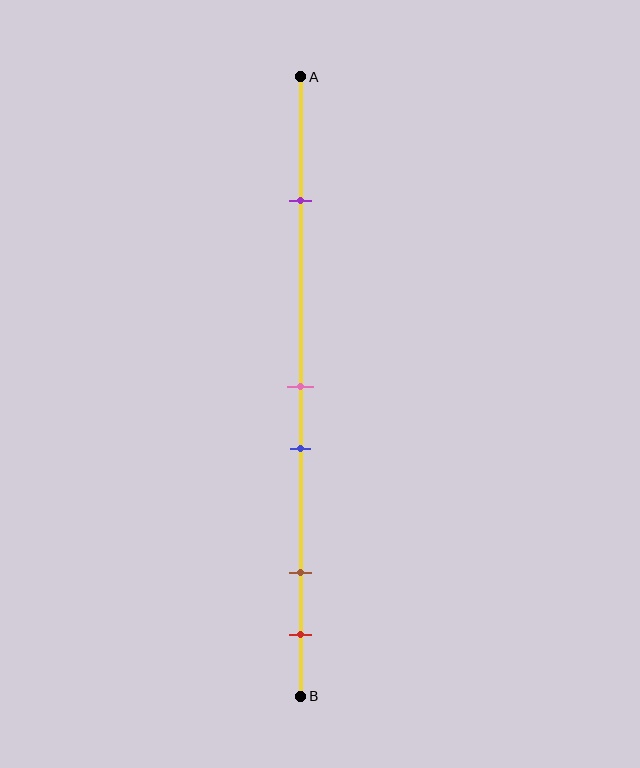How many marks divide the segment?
There are 5 marks dividing the segment.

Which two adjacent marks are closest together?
The pink and blue marks are the closest adjacent pair.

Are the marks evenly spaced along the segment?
No, the marks are not evenly spaced.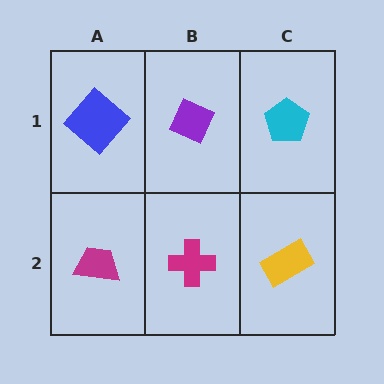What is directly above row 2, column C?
A cyan pentagon.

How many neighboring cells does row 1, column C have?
2.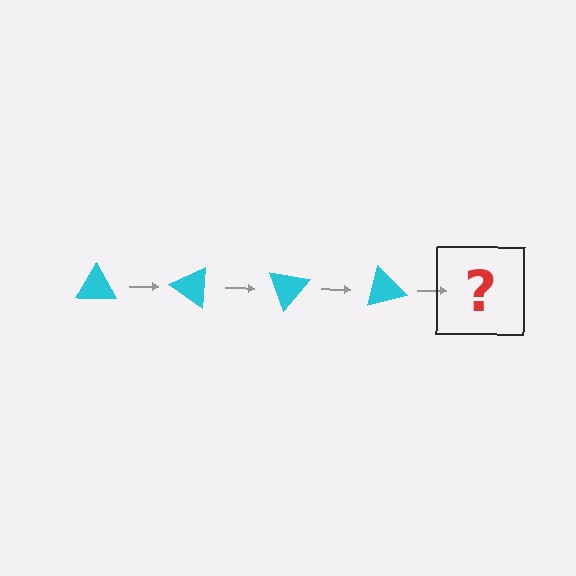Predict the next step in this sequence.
The next step is a cyan triangle rotated 140 degrees.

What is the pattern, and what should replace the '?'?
The pattern is that the triangle rotates 35 degrees each step. The '?' should be a cyan triangle rotated 140 degrees.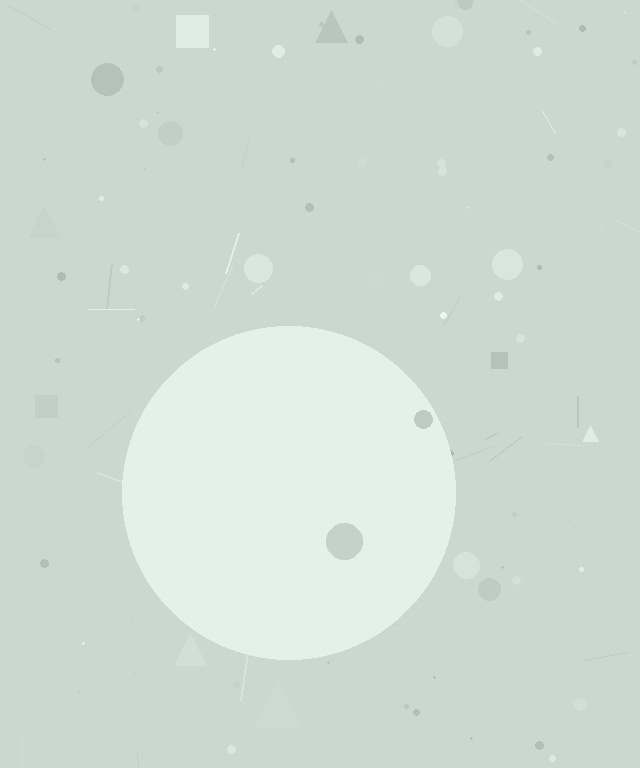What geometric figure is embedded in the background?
A circle is embedded in the background.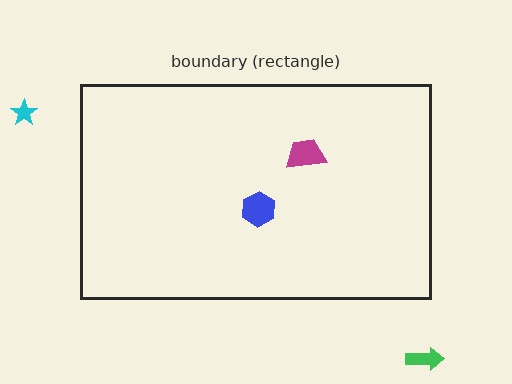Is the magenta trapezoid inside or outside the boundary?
Inside.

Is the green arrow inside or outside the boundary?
Outside.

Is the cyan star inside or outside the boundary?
Outside.